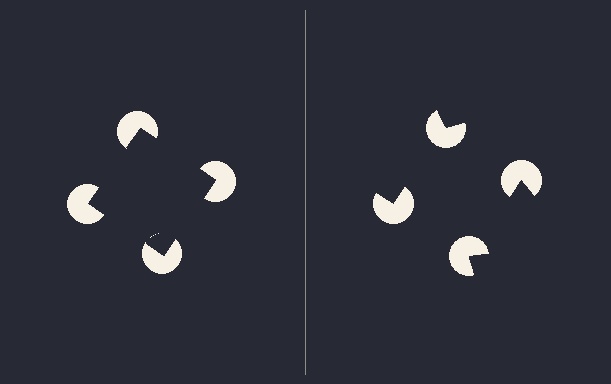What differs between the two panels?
The pac-man discs are positioned identically on both sides; only the wedge orientations differ. On the left they align to a square; on the right they are misaligned.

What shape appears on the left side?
An illusory square.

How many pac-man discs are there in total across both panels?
8 — 4 on each side.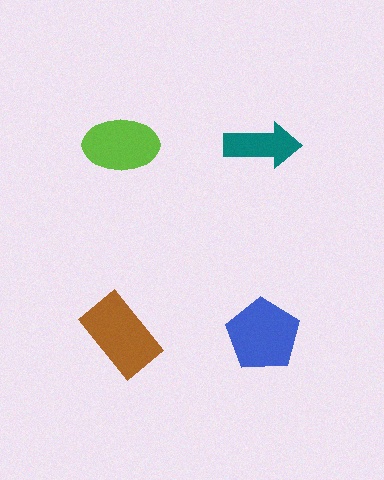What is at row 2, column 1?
A brown rectangle.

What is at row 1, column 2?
A teal arrow.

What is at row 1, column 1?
A lime ellipse.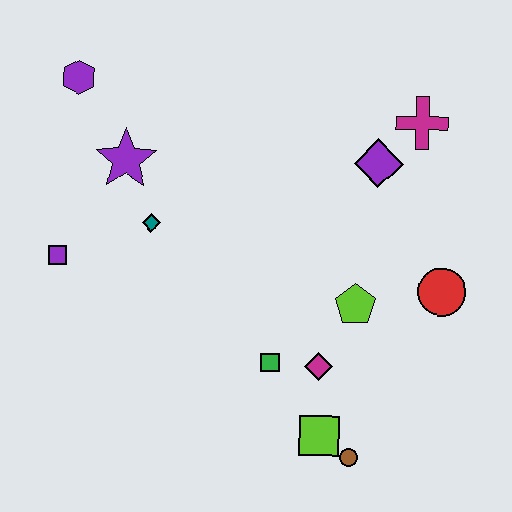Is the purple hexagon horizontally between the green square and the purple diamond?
No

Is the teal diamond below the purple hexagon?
Yes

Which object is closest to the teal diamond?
The purple star is closest to the teal diamond.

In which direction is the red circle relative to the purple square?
The red circle is to the right of the purple square.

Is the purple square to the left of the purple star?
Yes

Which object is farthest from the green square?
The purple hexagon is farthest from the green square.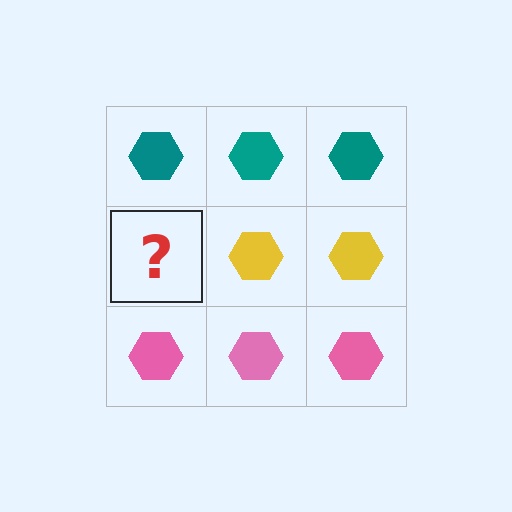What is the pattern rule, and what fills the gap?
The rule is that each row has a consistent color. The gap should be filled with a yellow hexagon.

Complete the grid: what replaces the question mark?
The question mark should be replaced with a yellow hexagon.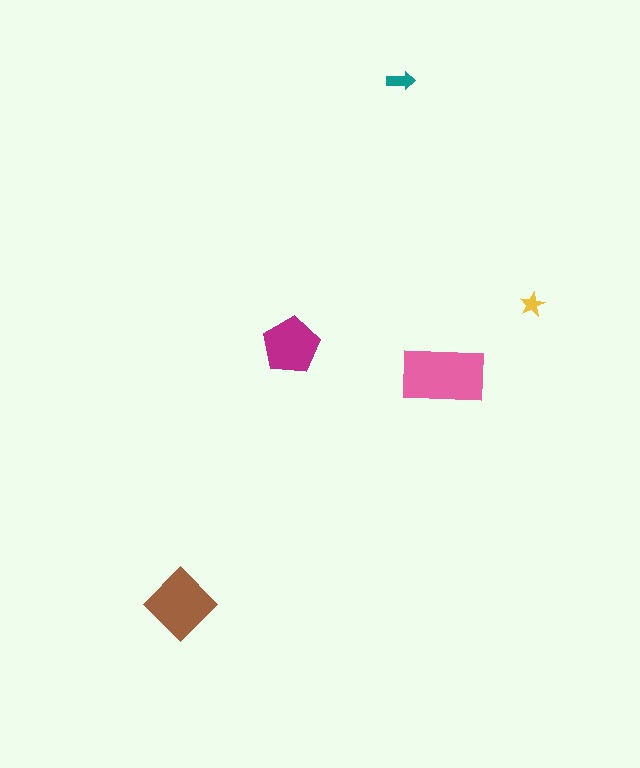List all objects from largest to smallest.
The pink rectangle, the brown diamond, the magenta pentagon, the teal arrow, the yellow star.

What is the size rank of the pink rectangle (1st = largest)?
1st.